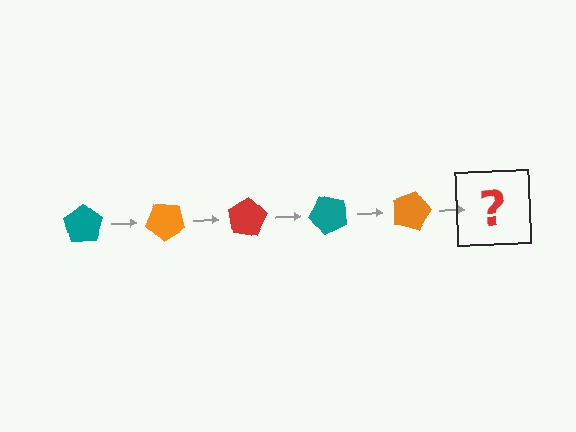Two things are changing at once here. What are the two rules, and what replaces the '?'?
The two rules are that it rotates 40 degrees each step and the color cycles through teal, orange, and red. The '?' should be a red pentagon, rotated 200 degrees from the start.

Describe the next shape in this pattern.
It should be a red pentagon, rotated 200 degrees from the start.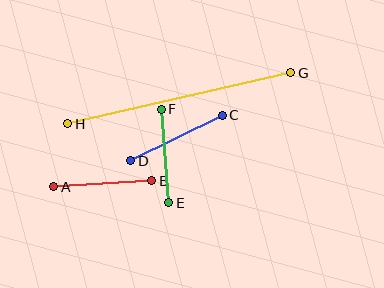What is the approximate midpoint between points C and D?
The midpoint is at approximately (177, 138) pixels.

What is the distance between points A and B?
The distance is approximately 98 pixels.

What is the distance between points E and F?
The distance is approximately 94 pixels.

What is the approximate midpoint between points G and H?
The midpoint is at approximately (179, 98) pixels.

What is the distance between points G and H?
The distance is approximately 229 pixels.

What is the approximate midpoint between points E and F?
The midpoint is at approximately (165, 156) pixels.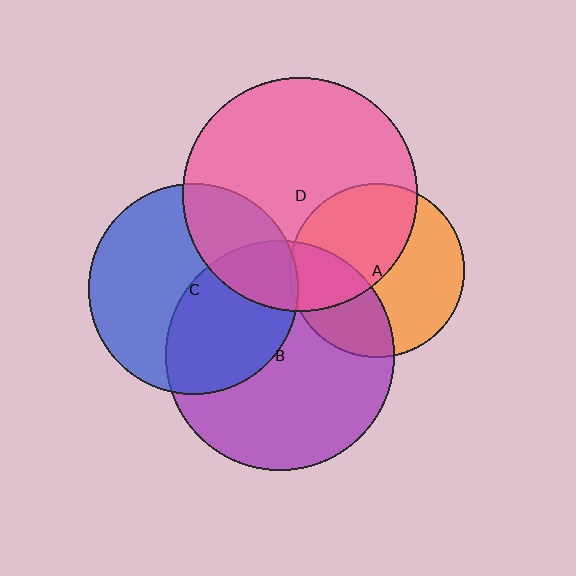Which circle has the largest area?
Circle D (pink).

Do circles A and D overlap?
Yes.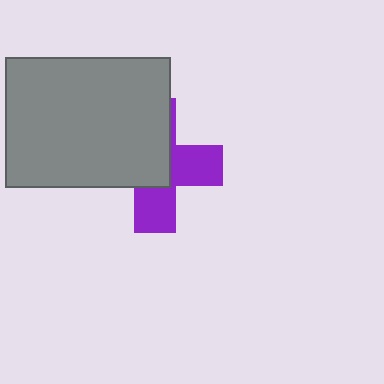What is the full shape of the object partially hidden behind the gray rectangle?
The partially hidden object is a purple cross.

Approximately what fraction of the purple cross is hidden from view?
Roughly 56% of the purple cross is hidden behind the gray rectangle.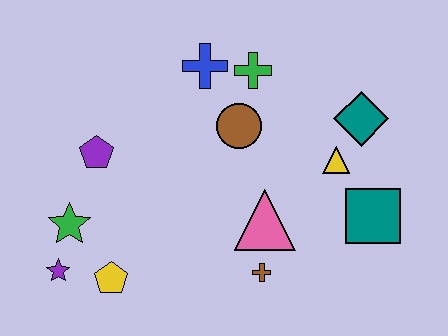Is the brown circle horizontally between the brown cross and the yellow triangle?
No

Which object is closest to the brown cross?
The pink triangle is closest to the brown cross.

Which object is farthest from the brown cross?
The blue cross is farthest from the brown cross.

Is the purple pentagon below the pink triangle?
No